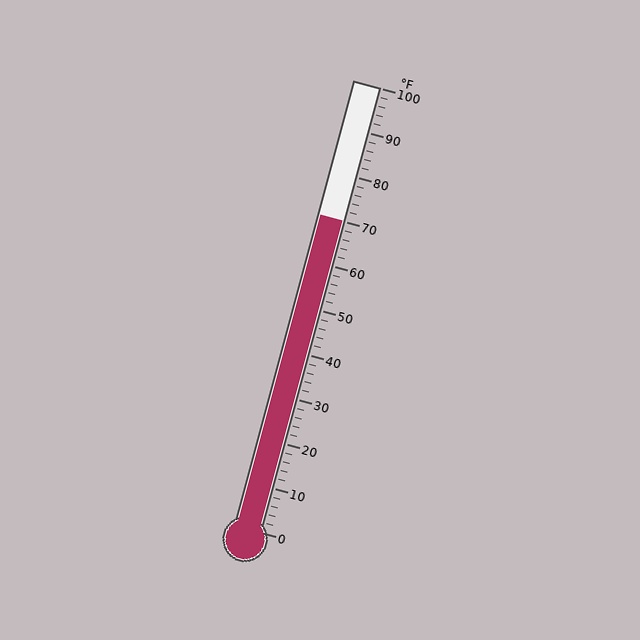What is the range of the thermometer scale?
The thermometer scale ranges from 0°F to 100°F.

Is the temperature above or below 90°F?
The temperature is below 90°F.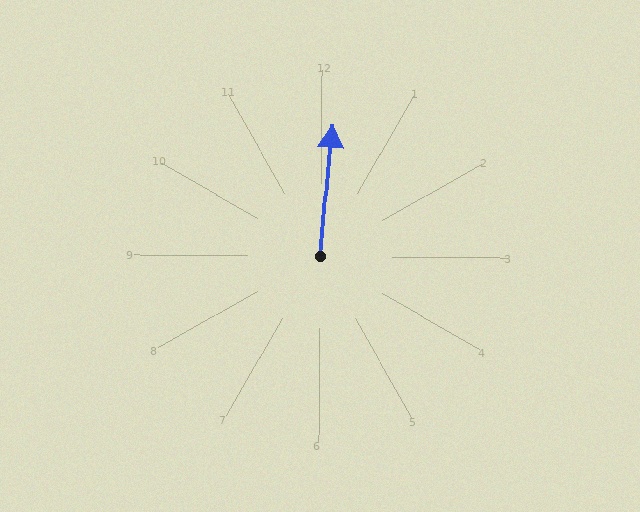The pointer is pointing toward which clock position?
Roughly 12 o'clock.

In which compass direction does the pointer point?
North.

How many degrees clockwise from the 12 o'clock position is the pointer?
Approximately 5 degrees.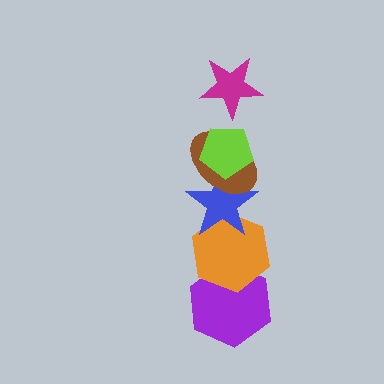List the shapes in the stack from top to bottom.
From top to bottom: the magenta star, the lime pentagon, the brown ellipse, the blue star, the orange hexagon, the purple hexagon.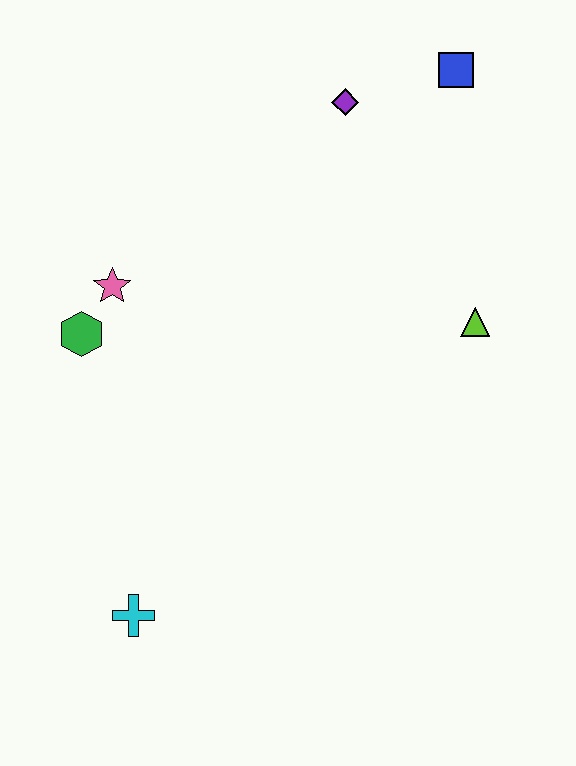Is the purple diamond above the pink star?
Yes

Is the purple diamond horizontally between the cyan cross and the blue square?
Yes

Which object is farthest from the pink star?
The blue square is farthest from the pink star.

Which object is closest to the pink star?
The green hexagon is closest to the pink star.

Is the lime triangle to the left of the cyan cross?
No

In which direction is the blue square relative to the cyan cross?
The blue square is above the cyan cross.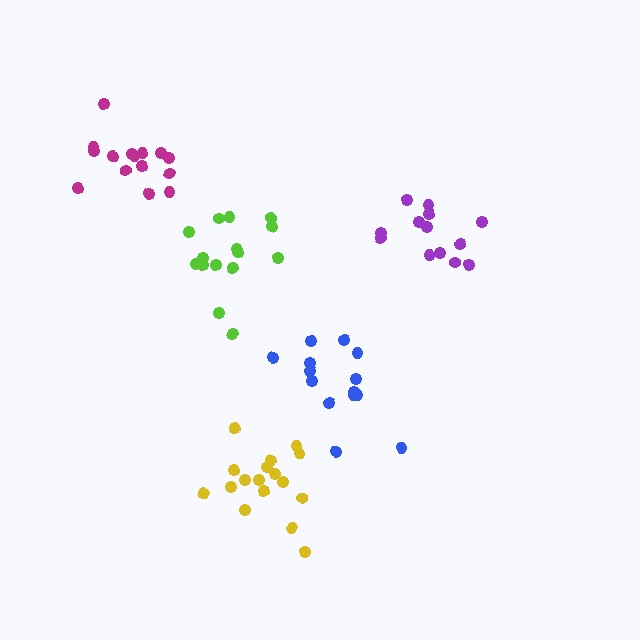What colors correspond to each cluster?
The clusters are colored: lime, magenta, purple, blue, yellow.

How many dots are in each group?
Group 1: 15 dots, Group 2: 15 dots, Group 3: 13 dots, Group 4: 15 dots, Group 5: 17 dots (75 total).